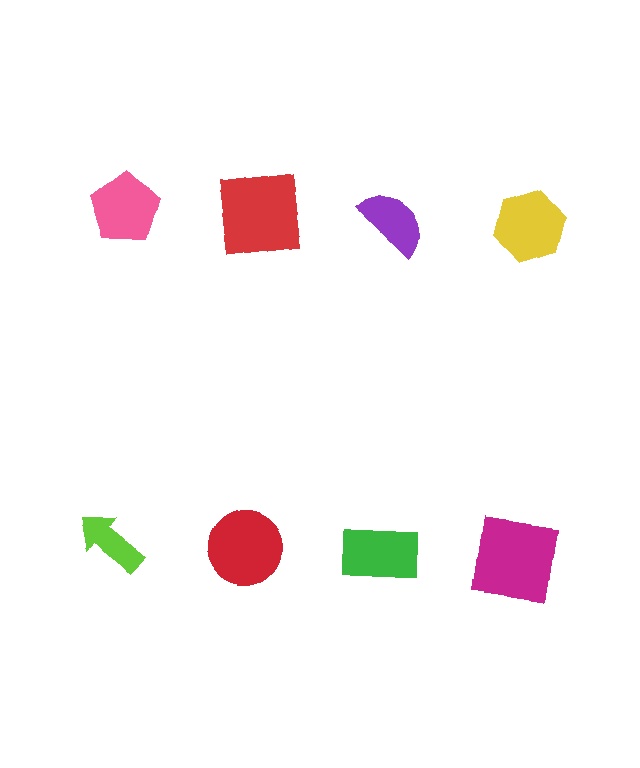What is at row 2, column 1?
A lime arrow.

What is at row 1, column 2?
A red square.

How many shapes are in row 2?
4 shapes.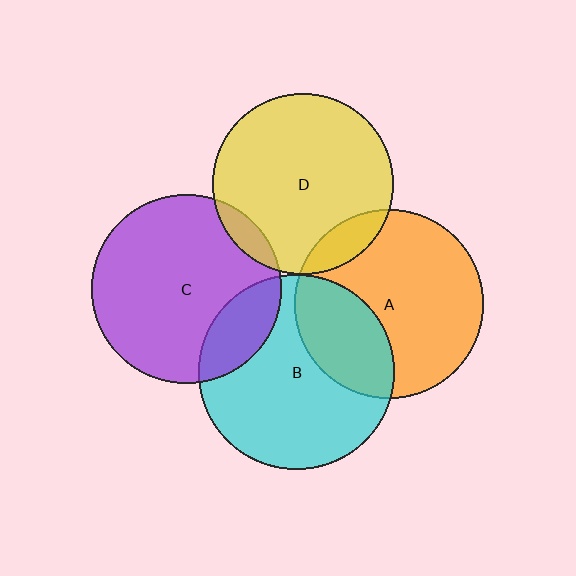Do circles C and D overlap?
Yes.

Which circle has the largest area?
Circle B (cyan).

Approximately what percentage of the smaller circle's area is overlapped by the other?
Approximately 5%.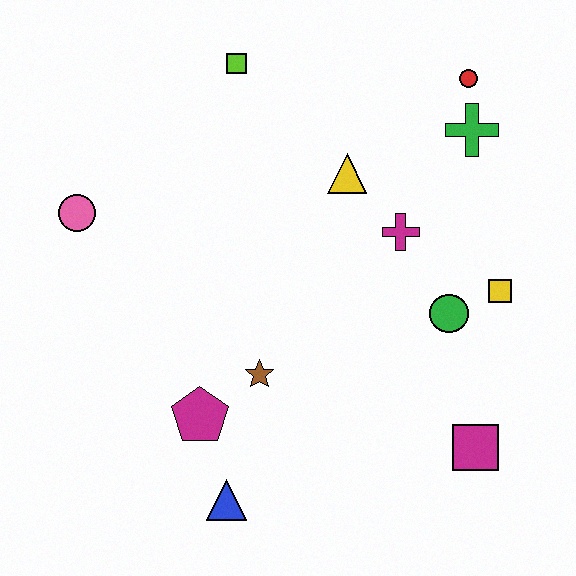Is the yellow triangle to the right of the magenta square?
No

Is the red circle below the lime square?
Yes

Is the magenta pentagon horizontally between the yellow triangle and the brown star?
No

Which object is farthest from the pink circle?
The magenta square is farthest from the pink circle.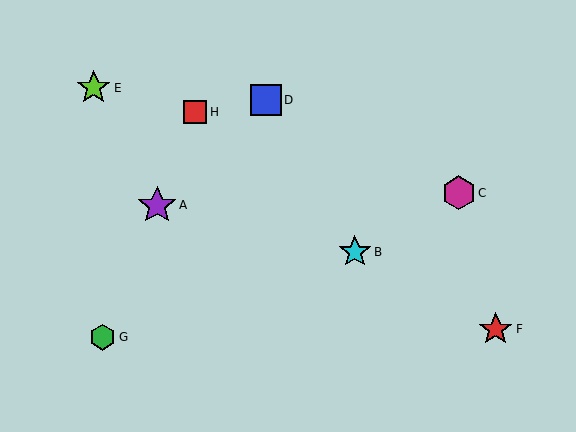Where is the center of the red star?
The center of the red star is at (496, 329).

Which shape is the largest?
The purple star (labeled A) is the largest.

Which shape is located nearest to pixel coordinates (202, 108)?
The red square (labeled H) at (195, 112) is nearest to that location.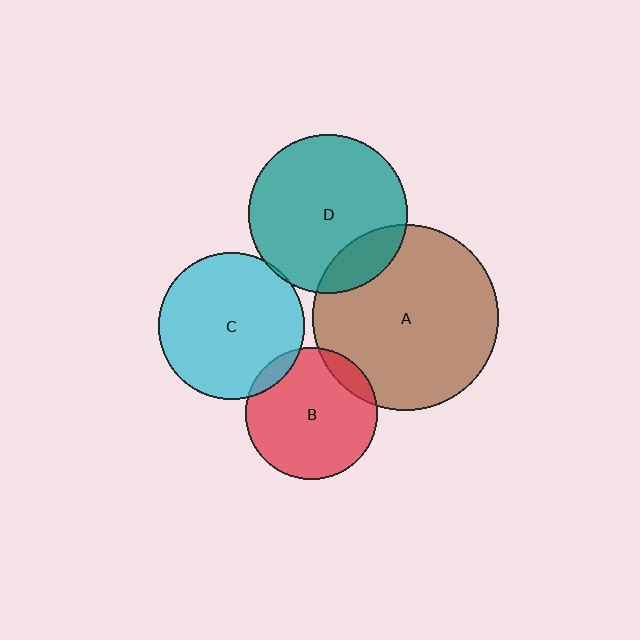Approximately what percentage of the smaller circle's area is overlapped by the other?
Approximately 15%.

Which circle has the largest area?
Circle A (brown).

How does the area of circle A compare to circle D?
Approximately 1.4 times.